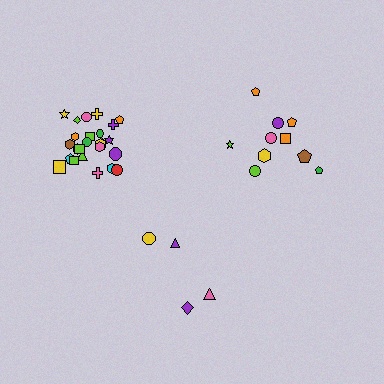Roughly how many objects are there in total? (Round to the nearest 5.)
Roughly 40 objects in total.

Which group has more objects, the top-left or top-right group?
The top-left group.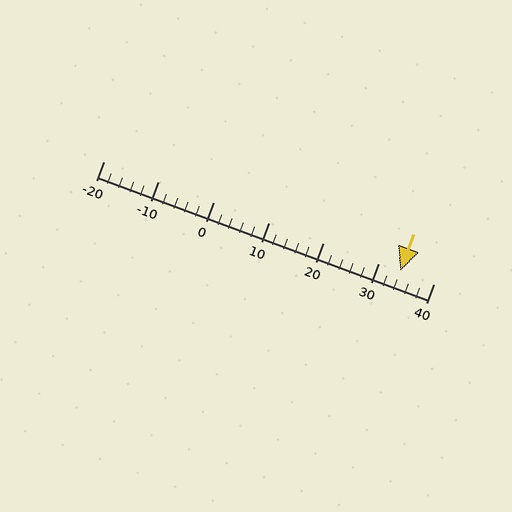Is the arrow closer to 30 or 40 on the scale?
The arrow is closer to 30.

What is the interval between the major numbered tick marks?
The major tick marks are spaced 10 units apart.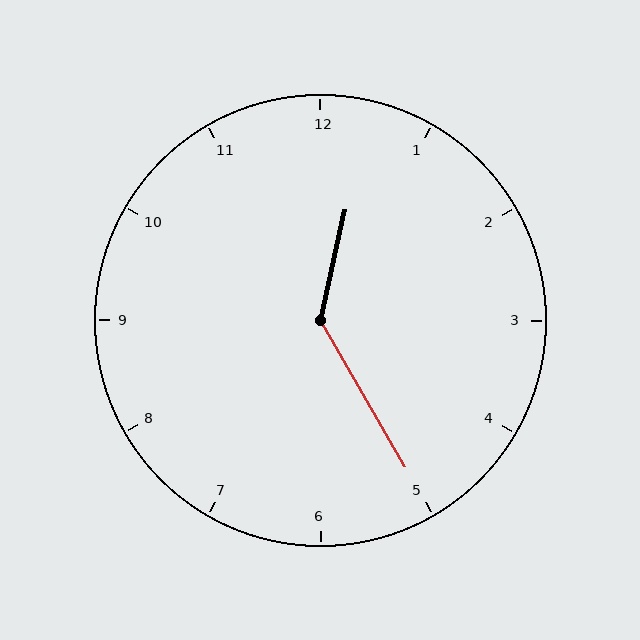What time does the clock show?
12:25.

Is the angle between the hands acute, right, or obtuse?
It is obtuse.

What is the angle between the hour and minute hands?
Approximately 138 degrees.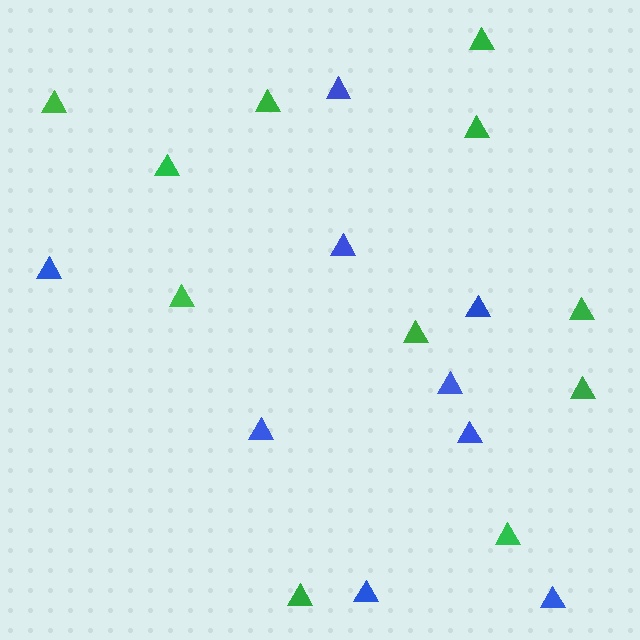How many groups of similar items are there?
There are 2 groups: one group of green triangles (11) and one group of blue triangles (9).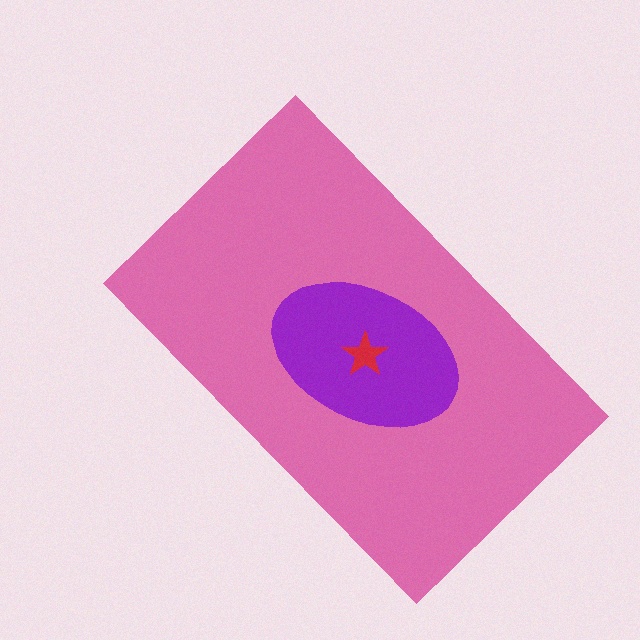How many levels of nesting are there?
3.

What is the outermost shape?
The pink rectangle.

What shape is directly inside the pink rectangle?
The purple ellipse.